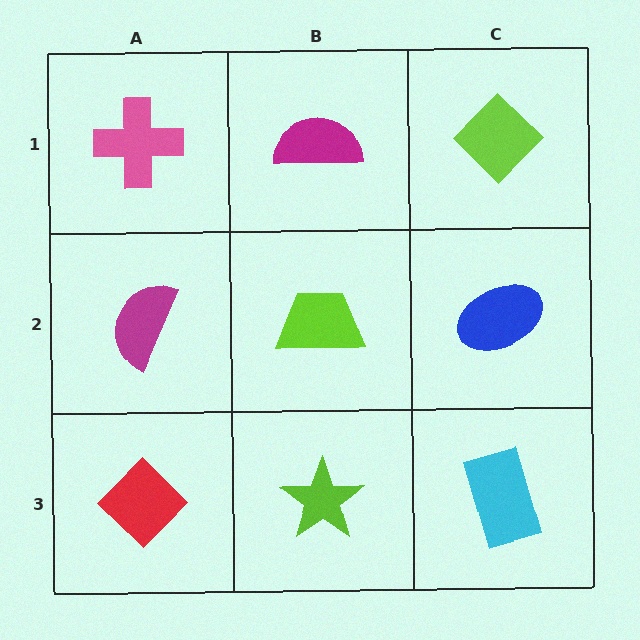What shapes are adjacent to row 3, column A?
A magenta semicircle (row 2, column A), a lime star (row 3, column B).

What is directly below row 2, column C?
A cyan rectangle.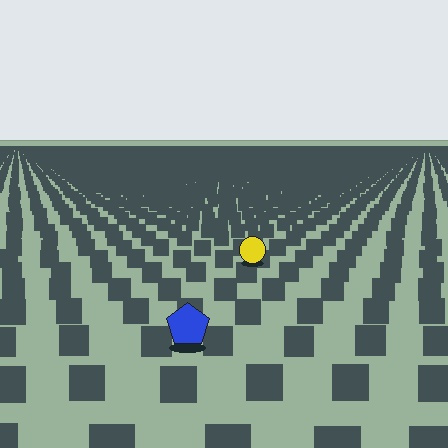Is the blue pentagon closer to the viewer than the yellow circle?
Yes. The blue pentagon is closer — you can tell from the texture gradient: the ground texture is coarser near it.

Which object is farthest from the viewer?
The yellow circle is farthest from the viewer. It appears smaller and the ground texture around it is denser.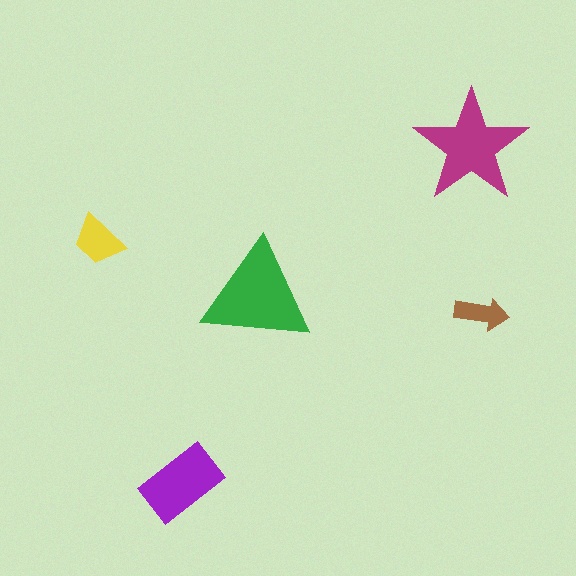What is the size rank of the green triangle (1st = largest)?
1st.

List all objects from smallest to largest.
The brown arrow, the yellow trapezoid, the purple rectangle, the magenta star, the green triangle.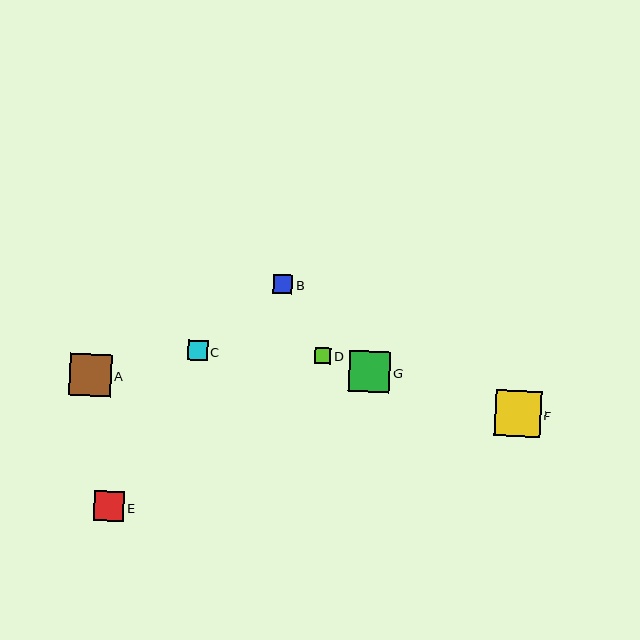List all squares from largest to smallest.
From largest to smallest: F, A, G, E, C, B, D.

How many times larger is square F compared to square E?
Square F is approximately 1.5 times the size of square E.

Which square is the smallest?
Square D is the smallest with a size of approximately 16 pixels.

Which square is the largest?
Square F is the largest with a size of approximately 46 pixels.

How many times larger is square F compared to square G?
Square F is approximately 1.1 times the size of square G.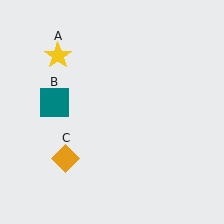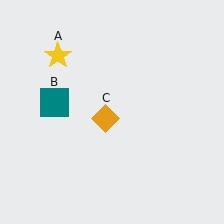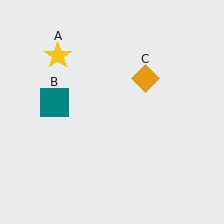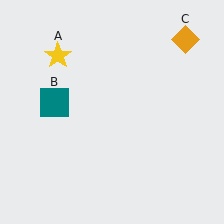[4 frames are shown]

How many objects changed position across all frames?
1 object changed position: orange diamond (object C).